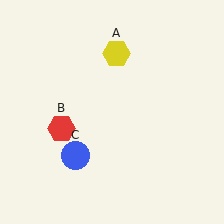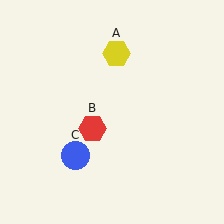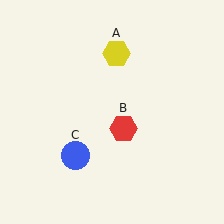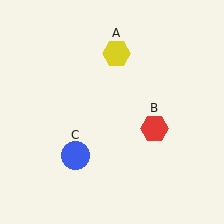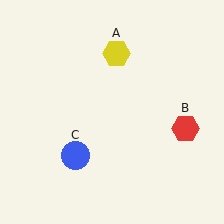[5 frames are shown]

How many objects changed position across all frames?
1 object changed position: red hexagon (object B).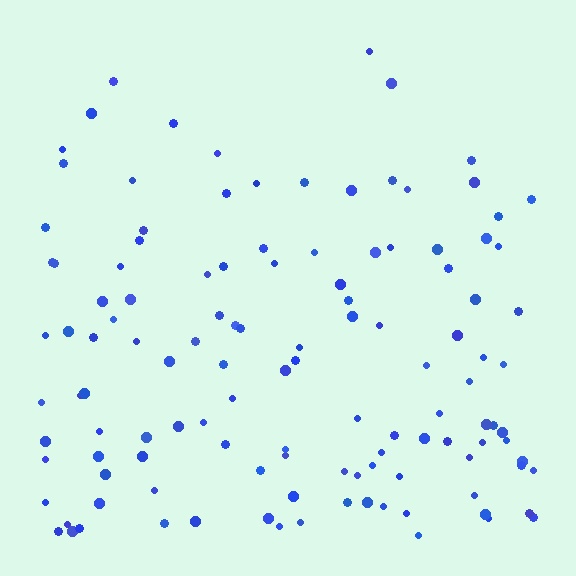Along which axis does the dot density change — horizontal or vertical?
Vertical.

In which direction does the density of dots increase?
From top to bottom, with the bottom side densest.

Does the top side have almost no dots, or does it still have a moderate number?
Still a moderate number, just noticeably fewer than the bottom.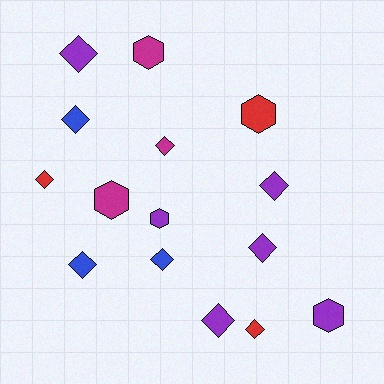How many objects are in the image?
There are 15 objects.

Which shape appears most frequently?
Diamond, with 10 objects.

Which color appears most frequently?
Purple, with 6 objects.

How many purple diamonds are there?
There are 4 purple diamonds.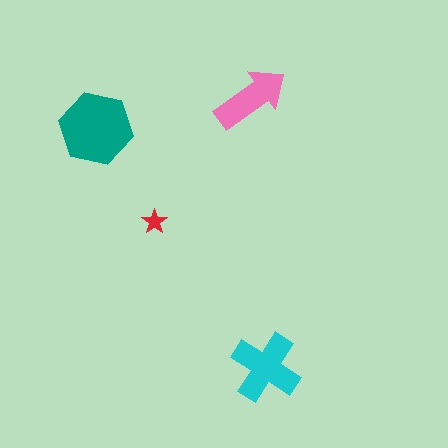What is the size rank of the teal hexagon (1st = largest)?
1st.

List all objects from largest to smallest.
The teal hexagon, the cyan cross, the pink arrow, the red star.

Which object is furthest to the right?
The cyan cross is rightmost.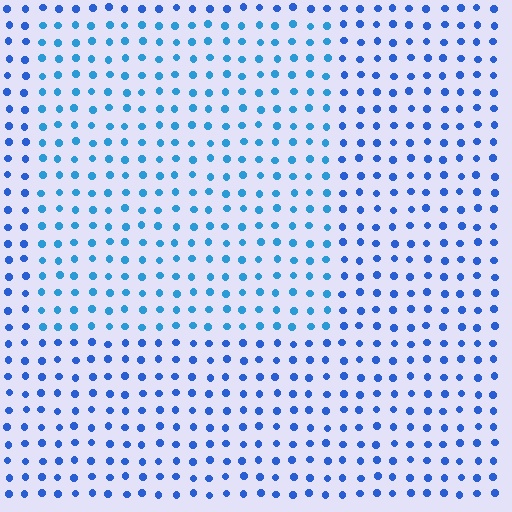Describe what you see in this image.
The image is filled with small blue elements in a uniform arrangement. A rectangle-shaped region is visible where the elements are tinted to a slightly different hue, forming a subtle color boundary.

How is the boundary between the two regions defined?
The boundary is defined purely by a slight shift in hue (about 21 degrees). Spacing, size, and orientation are identical on both sides.